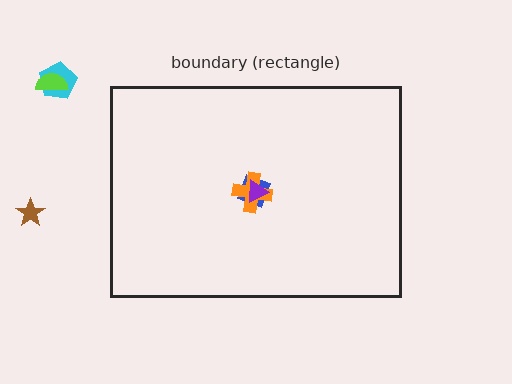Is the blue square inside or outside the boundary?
Inside.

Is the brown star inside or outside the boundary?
Outside.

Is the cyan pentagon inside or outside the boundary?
Outside.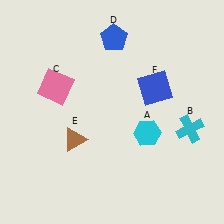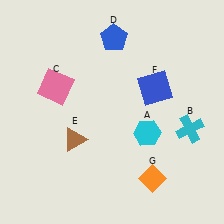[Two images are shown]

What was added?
An orange diamond (G) was added in Image 2.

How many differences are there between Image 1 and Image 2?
There is 1 difference between the two images.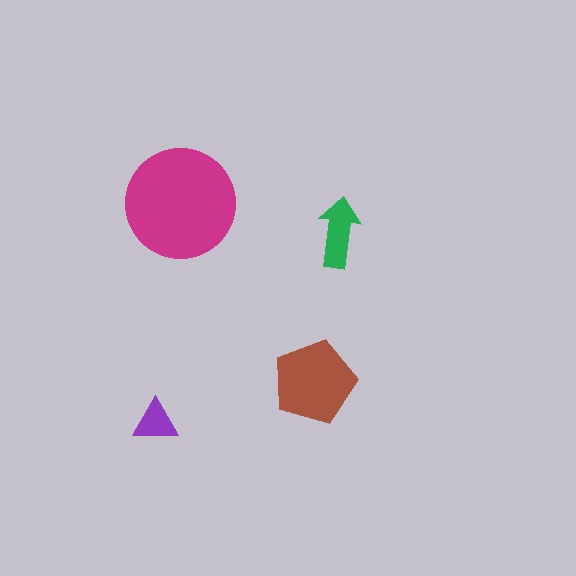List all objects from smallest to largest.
The purple triangle, the green arrow, the brown pentagon, the magenta circle.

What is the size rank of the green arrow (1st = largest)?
3rd.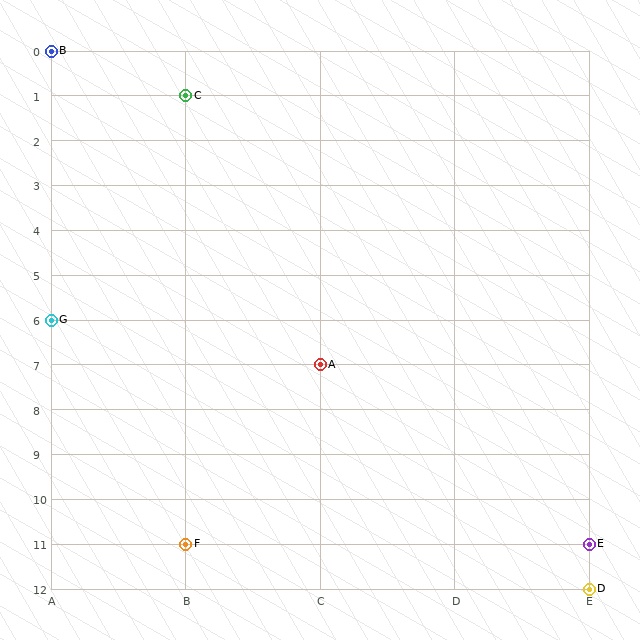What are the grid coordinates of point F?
Point F is at grid coordinates (B, 11).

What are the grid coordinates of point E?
Point E is at grid coordinates (E, 11).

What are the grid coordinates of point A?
Point A is at grid coordinates (C, 7).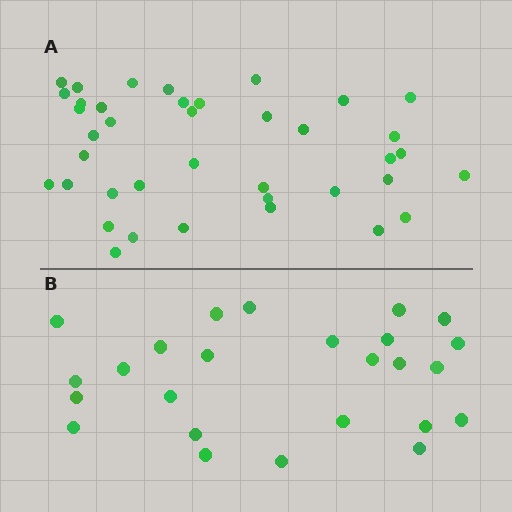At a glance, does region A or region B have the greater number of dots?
Region A (the top region) has more dots.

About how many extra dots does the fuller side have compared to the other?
Region A has approximately 15 more dots than region B.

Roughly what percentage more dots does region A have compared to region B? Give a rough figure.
About 55% more.